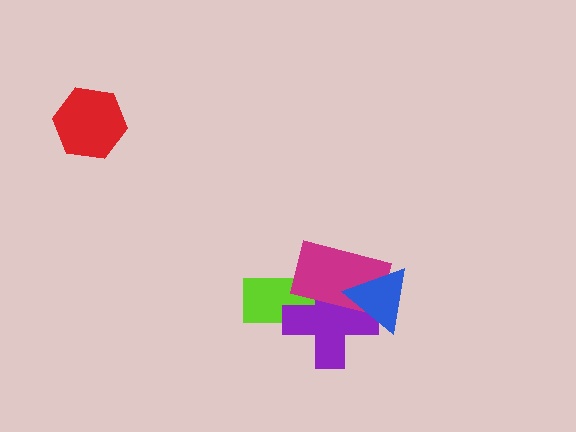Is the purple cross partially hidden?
Yes, it is partially covered by another shape.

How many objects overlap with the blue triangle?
2 objects overlap with the blue triangle.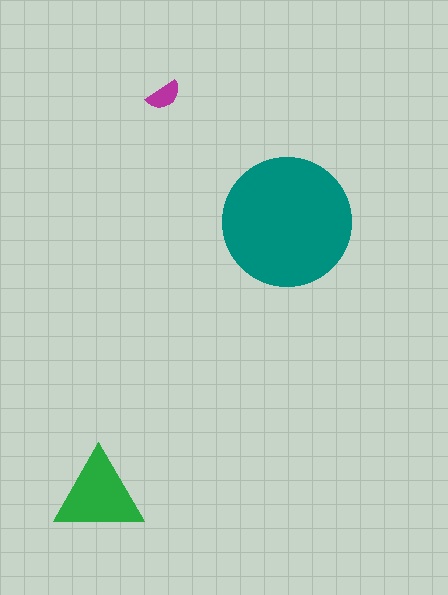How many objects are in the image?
There are 3 objects in the image.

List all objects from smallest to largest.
The magenta semicircle, the green triangle, the teal circle.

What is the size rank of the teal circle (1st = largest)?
1st.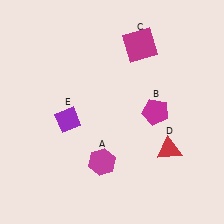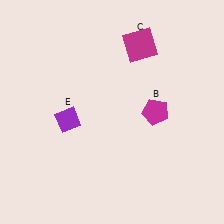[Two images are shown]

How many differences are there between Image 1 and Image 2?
There are 2 differences between the two images.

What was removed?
The red triangle (D), the magenta hexagon (A) were removed in Image 2.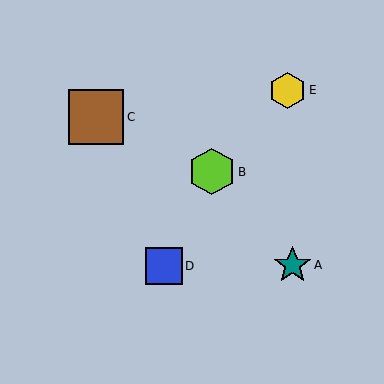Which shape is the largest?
The brown square (labeled C) is the largest.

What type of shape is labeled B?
Shape B is a lime hexagon.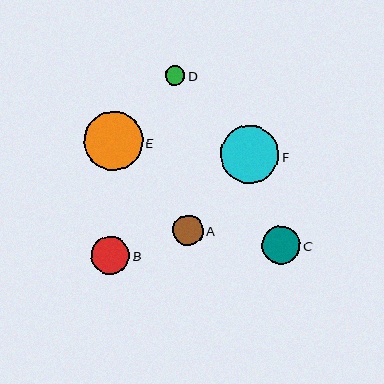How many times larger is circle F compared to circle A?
Circle F is approximately 1.9 times the size of circle A.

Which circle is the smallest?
Circle D is the smallest with a size of approximately 20 pixels.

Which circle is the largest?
Circle E is the largest with a size of approximately 59 pixels.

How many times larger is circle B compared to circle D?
Circle B is approximately 1.9 times the size of circle D.